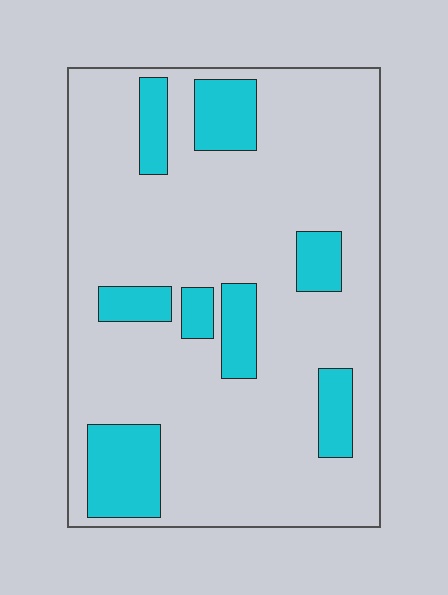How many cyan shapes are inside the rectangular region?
8.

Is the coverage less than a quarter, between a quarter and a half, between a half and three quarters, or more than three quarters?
Less than a quarter.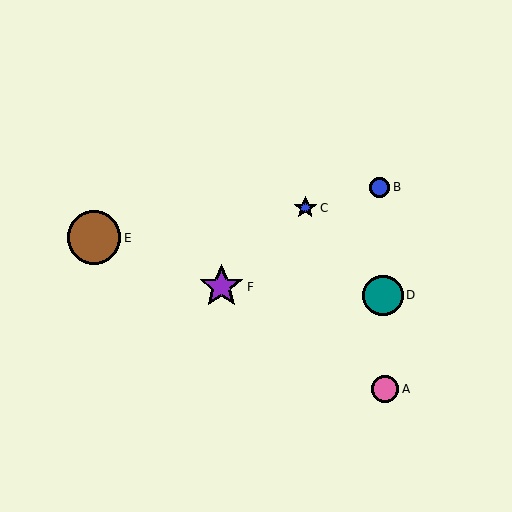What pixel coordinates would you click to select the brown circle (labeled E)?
Click at (94, 238) to select the brown circle E.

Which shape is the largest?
The brown circle (labeled E) is the largest.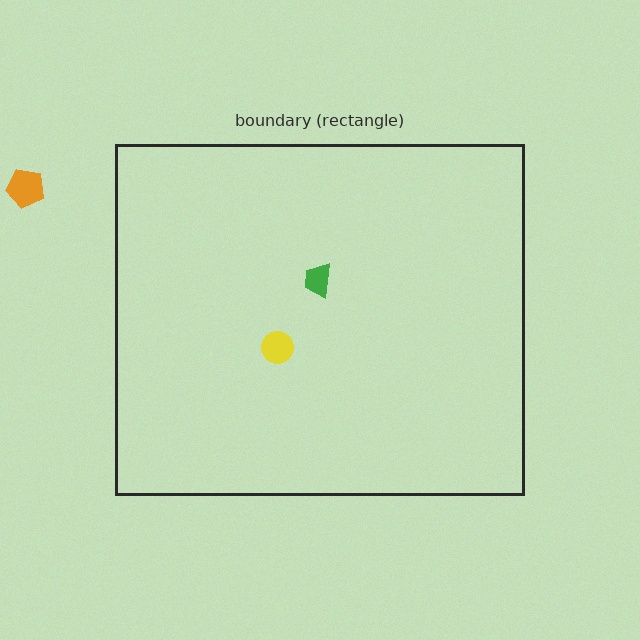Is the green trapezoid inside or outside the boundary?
Inside.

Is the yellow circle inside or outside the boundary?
Inside.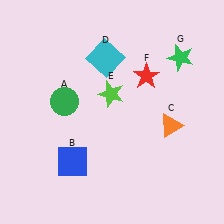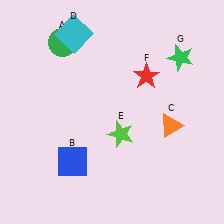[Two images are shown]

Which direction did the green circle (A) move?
The green circle (A) moved up.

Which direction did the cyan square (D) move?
The cyan square (D) moved left.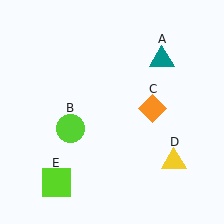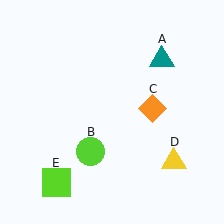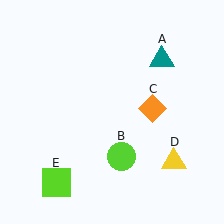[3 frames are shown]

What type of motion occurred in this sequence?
The lime circle (object B) rotated counterclockwise around the center of the scene.